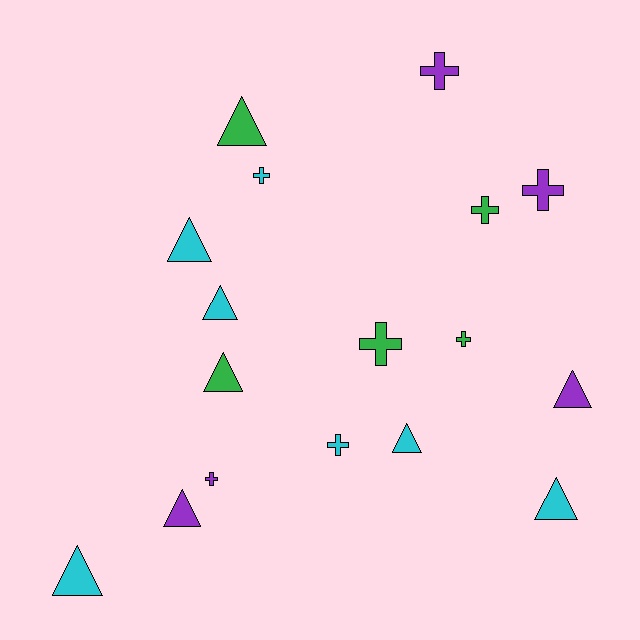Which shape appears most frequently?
Triangle, with 9 objects.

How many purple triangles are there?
There are 2 purple triangles.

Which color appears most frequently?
Cyan, with 7 objects.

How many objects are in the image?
There are 17 objects.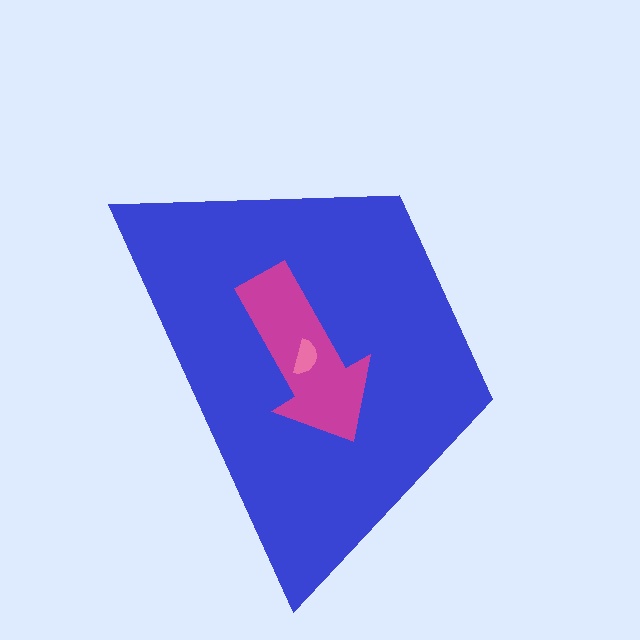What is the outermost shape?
The blue trapezoid.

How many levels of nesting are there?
3.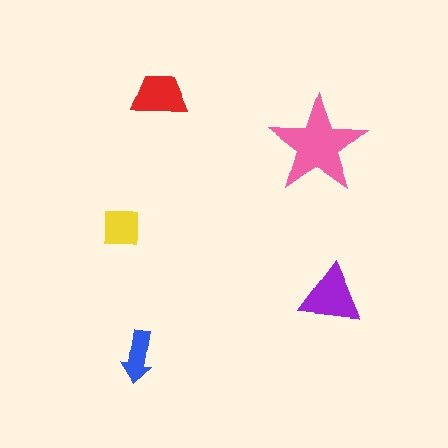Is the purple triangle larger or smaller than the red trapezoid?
Larger.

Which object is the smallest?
The blue arrow.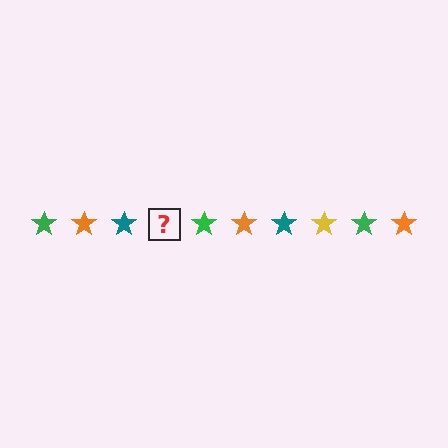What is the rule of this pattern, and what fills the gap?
The rule is that the pattern cycles through green, orange, teal, yellow stars. The gap should be filled with a yellow star.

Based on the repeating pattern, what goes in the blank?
The blank should be a yellow star.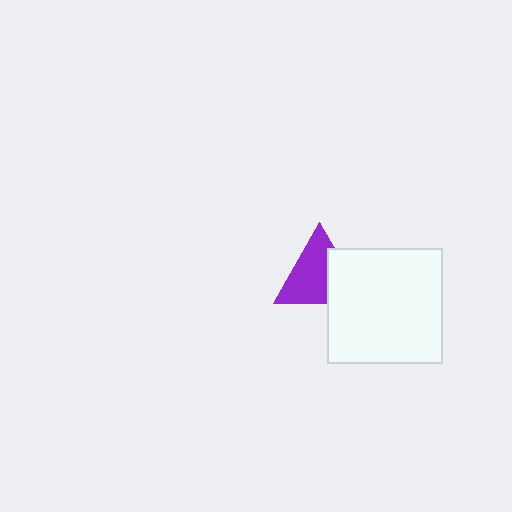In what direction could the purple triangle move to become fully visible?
The purple triangle could move left. That would shift it out from behind the white square entirely.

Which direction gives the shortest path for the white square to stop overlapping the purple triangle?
Moving right gives the shortest separation.